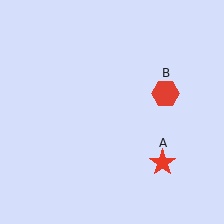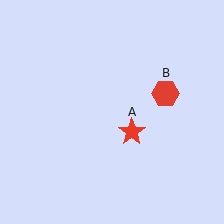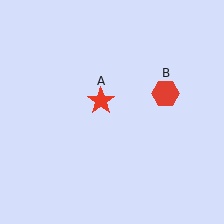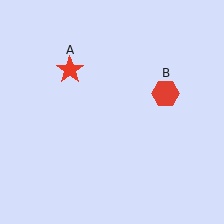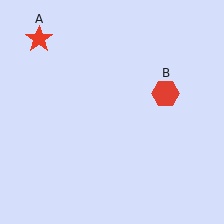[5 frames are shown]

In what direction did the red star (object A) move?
The red star (object A) moved up and to the left.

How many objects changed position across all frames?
1 object changed position: red star (object A).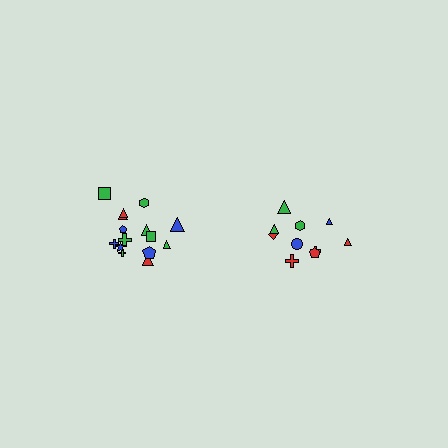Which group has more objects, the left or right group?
The left group.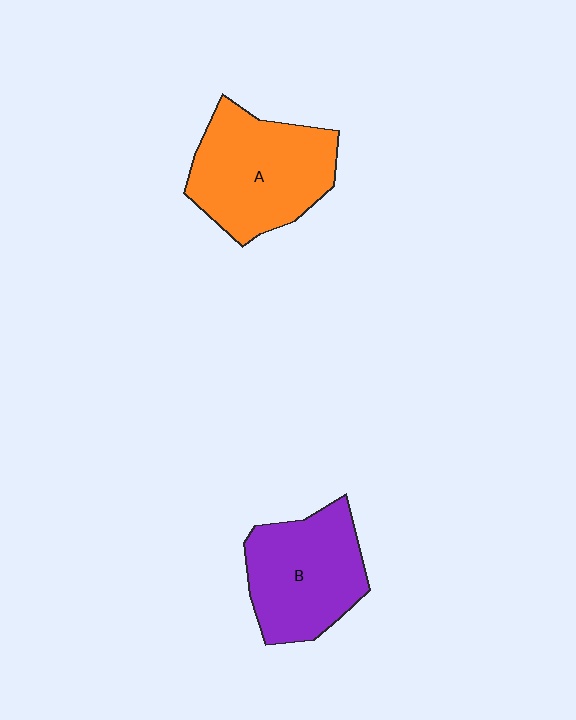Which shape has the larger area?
Shape A (orange).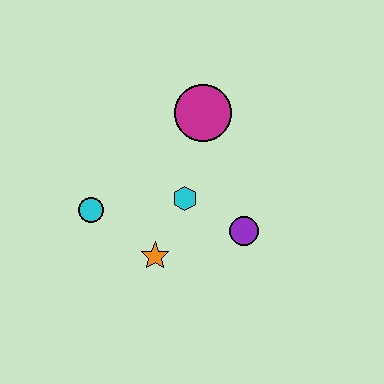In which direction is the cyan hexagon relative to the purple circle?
The cyan hexagon is to the left of the purple circle.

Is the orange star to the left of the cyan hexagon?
Yes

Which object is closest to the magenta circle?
The cyan hexagon is closest to the magenta circle.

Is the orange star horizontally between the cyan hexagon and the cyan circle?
Yes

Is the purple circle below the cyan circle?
Yes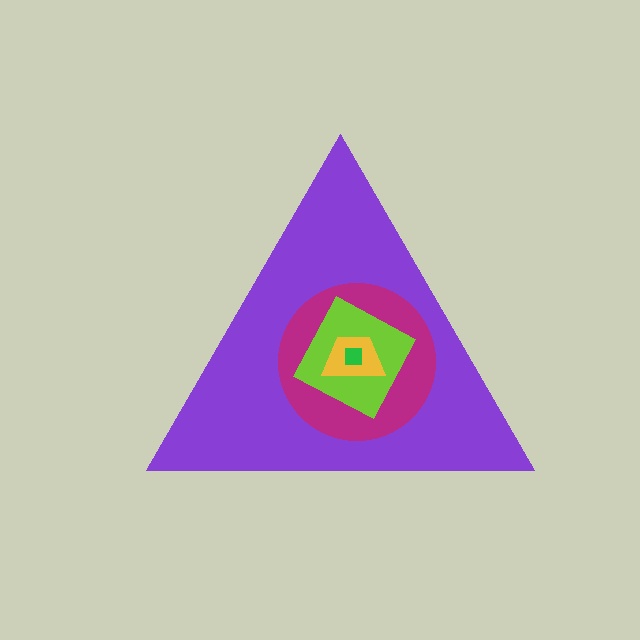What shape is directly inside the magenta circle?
The lime diamond.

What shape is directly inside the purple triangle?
The magenta circle.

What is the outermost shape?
The purple triangle.